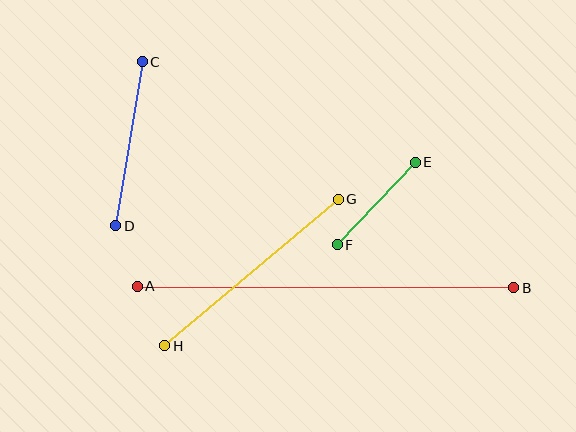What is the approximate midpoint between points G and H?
The midpoint is at approximately (251, 272) pixels.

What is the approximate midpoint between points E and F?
The midpoint is at approximately (376, 203) pixels.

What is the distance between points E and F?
The distance is approximately 113 pixels.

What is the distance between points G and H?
The distance is approximately 227 pixels.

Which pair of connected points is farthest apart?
Points A and B are farthest apart.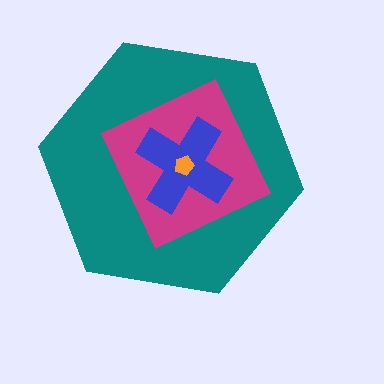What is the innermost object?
The orange pentagon.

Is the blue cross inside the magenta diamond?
Yes.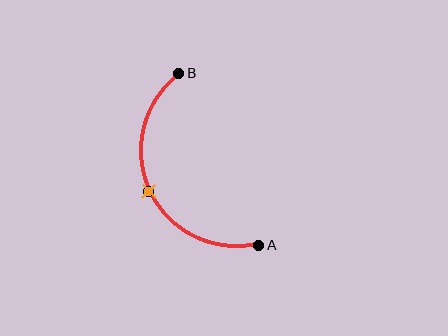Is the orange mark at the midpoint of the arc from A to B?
Yes. The orange mark lies on the arc at equal arc-length from both A and B — it is the arc midpoint.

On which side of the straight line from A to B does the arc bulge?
The arc bulges to the left of the straight line connecting A and B.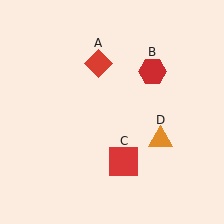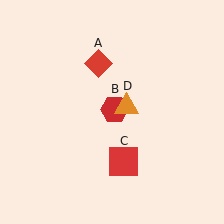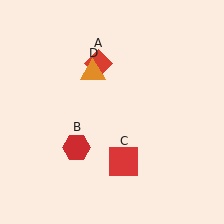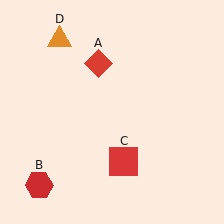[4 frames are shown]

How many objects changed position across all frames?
2 objects changed position: red hexagon (object B), orange triangle (object D).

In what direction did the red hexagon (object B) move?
The red hexagon (object B) moved down and to the left.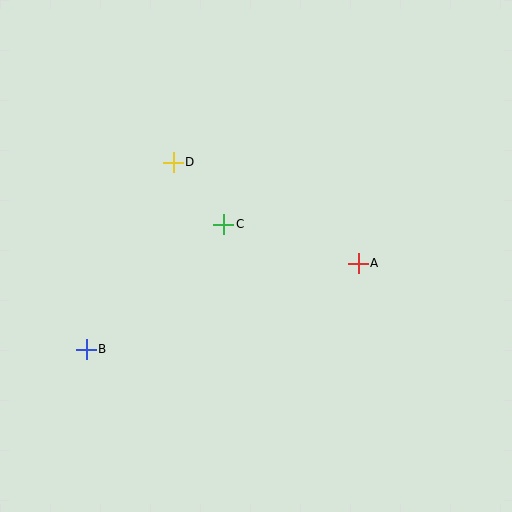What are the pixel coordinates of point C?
Point C is at (224, 224).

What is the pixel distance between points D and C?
The distance between D and C is 80 pixels.